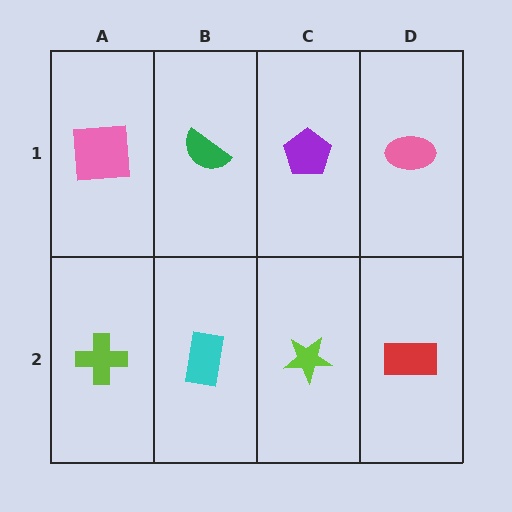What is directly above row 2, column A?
A pink square.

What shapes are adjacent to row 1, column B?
A cyan rectangle (row 2, column B), a pink square (row 1, column A), a purple pentagon (row 1, column C).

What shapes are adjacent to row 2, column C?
A purple pentagon (row 1, column C), a cyan rectangle (row 2, column B), a red rectangle (row 2, column D).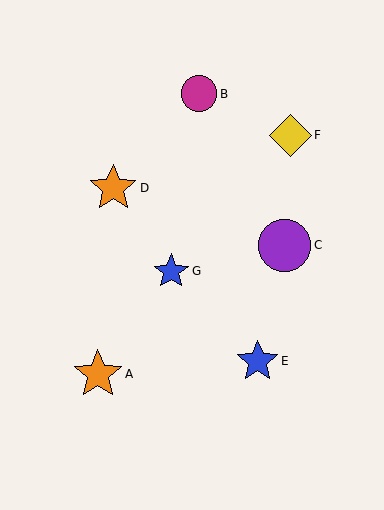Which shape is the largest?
The purple circle (labeled C) is the largest.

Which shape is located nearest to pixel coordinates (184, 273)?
The blue star (labeled G) at (171, 271) is nearest to that location.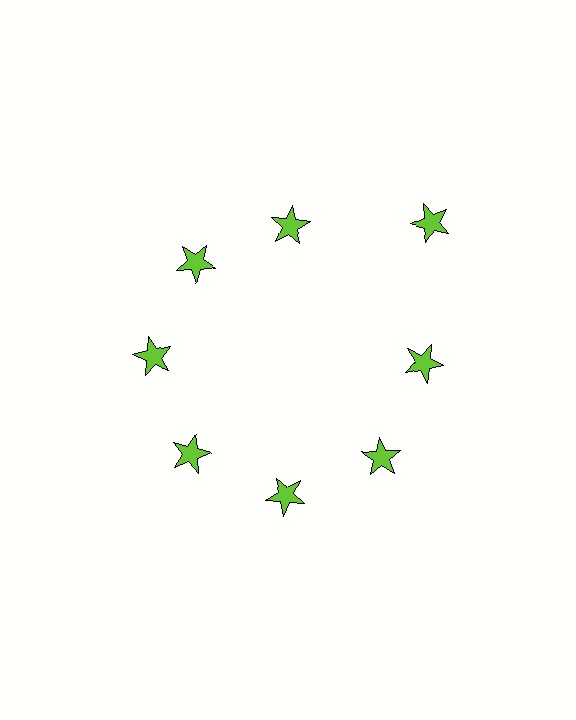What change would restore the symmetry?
The symmetry would be restored by moving it inward, back onto the ring so that all 8 stars sit at equal angles and equal distance from the center.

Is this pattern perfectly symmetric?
No. The 8 lime stars are arranged in a ring, but one element near the 2 o'clock position is pushed outward from the center, breaking the 8-fold rotational symmetry.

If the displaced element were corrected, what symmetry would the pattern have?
It would have 8-fold rotational symmetry — the pattern would map onto itself every 45 degrees.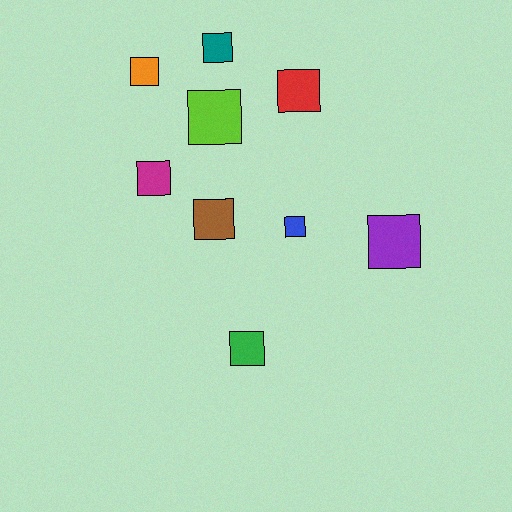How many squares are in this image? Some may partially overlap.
There are 9 squares.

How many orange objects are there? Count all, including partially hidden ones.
There is 1 orange object.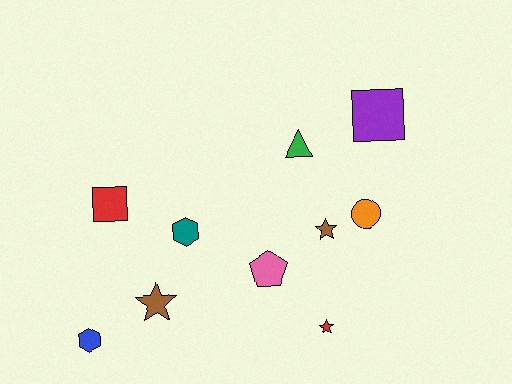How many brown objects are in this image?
There are 2 brown objects.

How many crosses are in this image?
There are no crosses.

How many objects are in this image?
There are 10 objects.